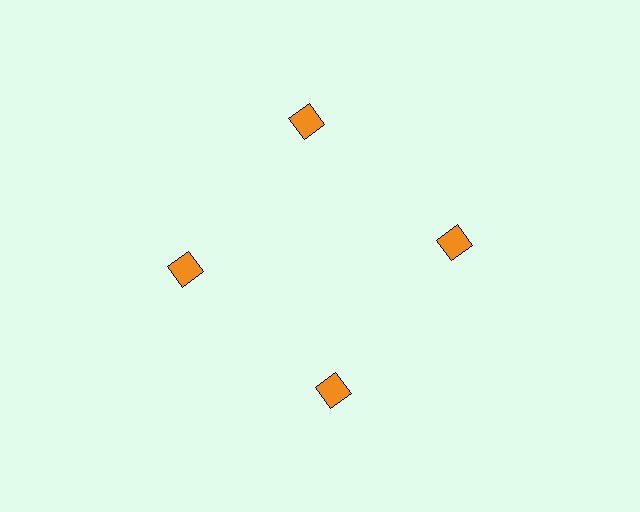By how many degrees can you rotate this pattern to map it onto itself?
The pattern maps onto itself every 90 degrees of rotation.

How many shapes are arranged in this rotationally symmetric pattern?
There are 4 shapes, arranged in 4 groups of 1.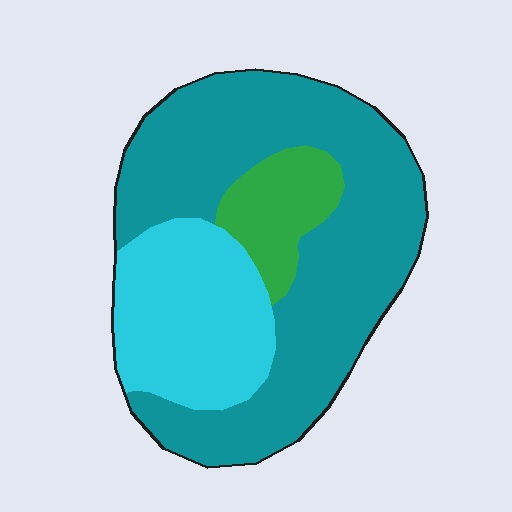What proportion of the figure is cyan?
Cyan takes up about one quarter (1/4) of the figure.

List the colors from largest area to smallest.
From largest to smallest: teal, cyan, green.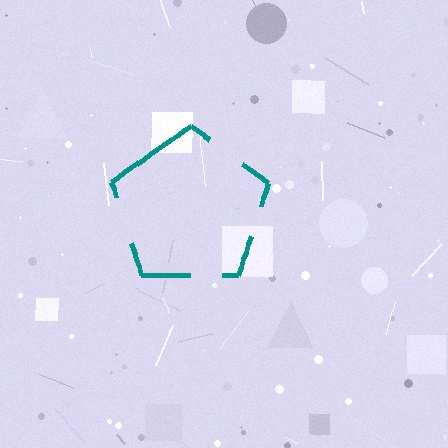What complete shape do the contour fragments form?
The contour fragments form a pentagon.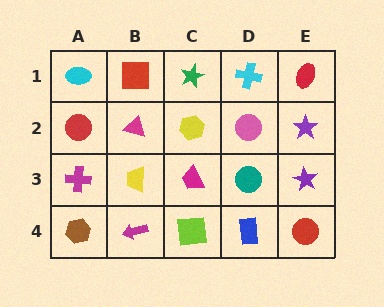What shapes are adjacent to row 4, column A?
A magenta cross (row 3, column A), a magenta arrow (row 4, column B).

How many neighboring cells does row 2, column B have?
4.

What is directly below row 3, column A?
A brown hexagon.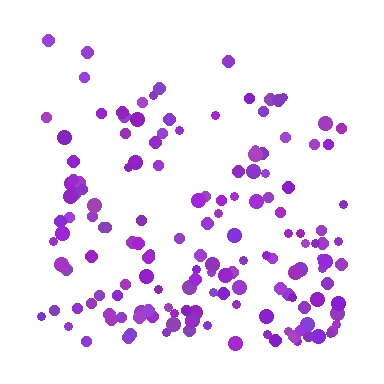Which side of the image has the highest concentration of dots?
The bottom.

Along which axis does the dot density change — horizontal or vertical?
Vertical.